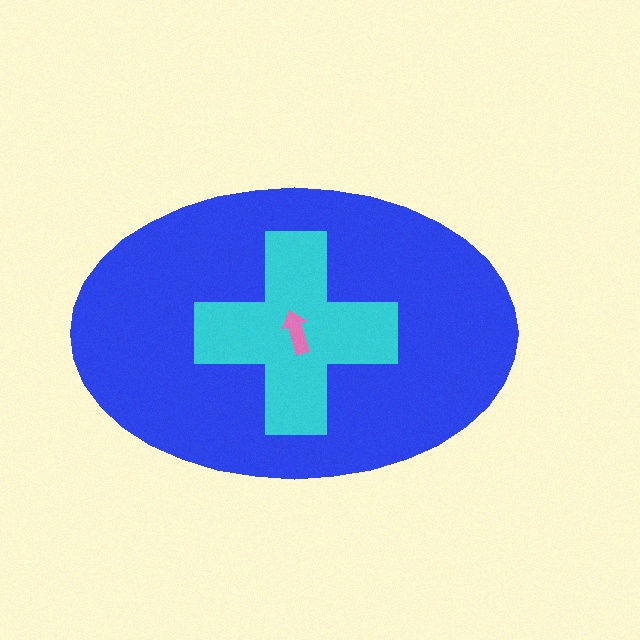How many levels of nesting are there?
3.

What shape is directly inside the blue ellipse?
The cyan cross.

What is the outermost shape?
The blue ellipse.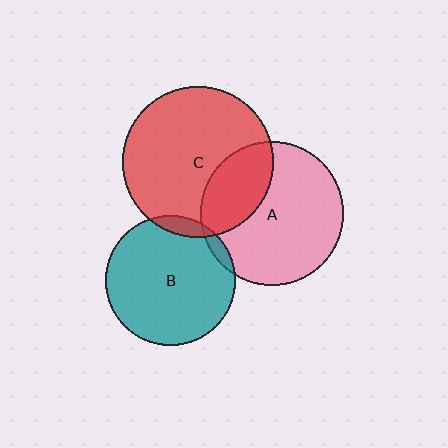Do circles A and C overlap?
Yes.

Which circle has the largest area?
Circle C (red).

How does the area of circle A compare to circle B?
Approximately 1.2 times.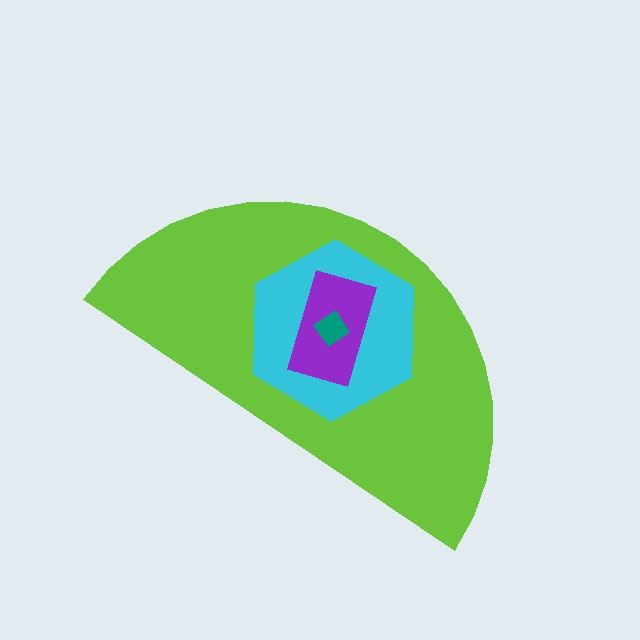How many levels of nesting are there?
4.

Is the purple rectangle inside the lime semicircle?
Yes.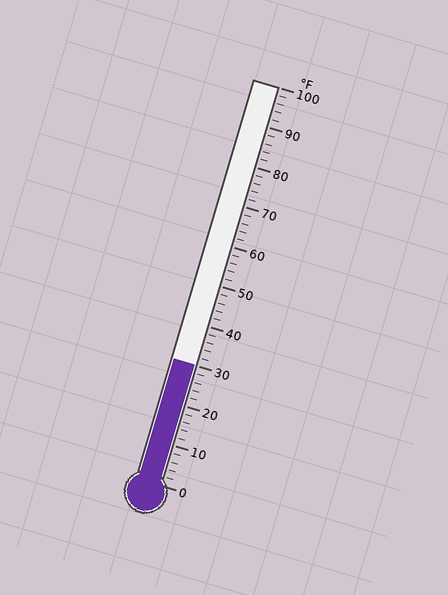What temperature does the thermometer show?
The thermometer shows approximately 30°F.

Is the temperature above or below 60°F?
The temperature is below 60°F.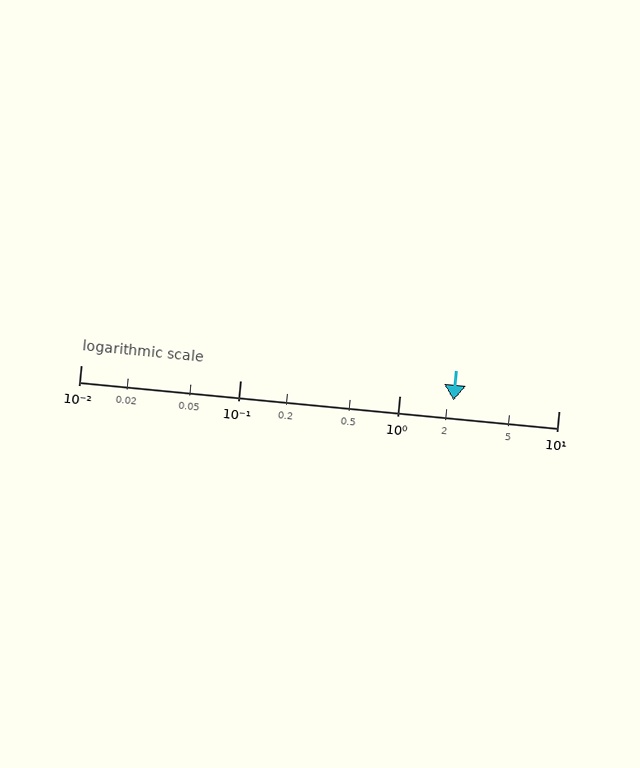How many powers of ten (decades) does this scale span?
The scale spans 3 decades, from 0.01 to 10.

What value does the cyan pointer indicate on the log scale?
The pointer indicates approximately 2.2.